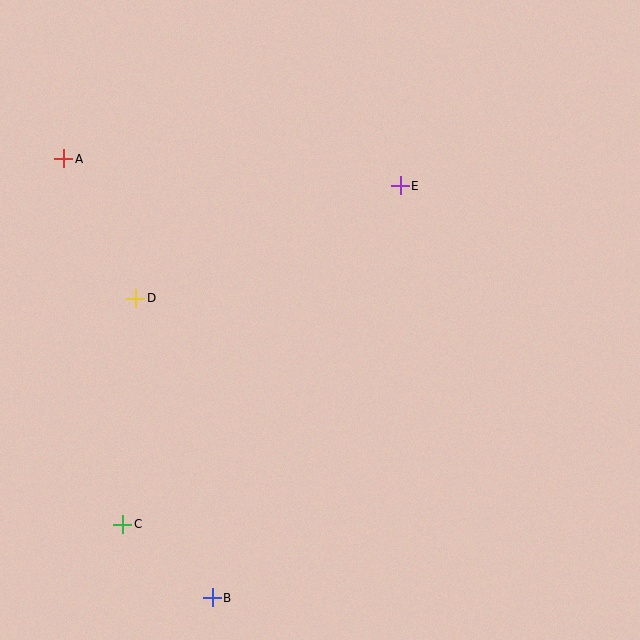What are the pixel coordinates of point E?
Point E is at (400, 186).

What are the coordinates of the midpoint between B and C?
The midpoint between B and C is at (167, 561).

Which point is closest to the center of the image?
Point E at (400, 186) is closest to the center.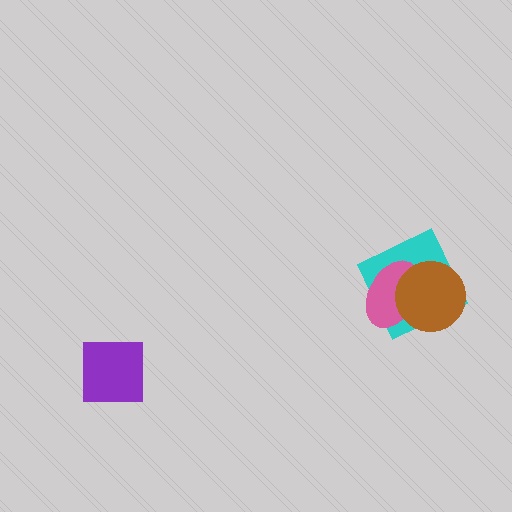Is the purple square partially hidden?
No, no other shape covers it.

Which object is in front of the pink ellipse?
The brown circle is in front of the pink ellipse.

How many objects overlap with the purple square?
0 objects overlap with the purple square.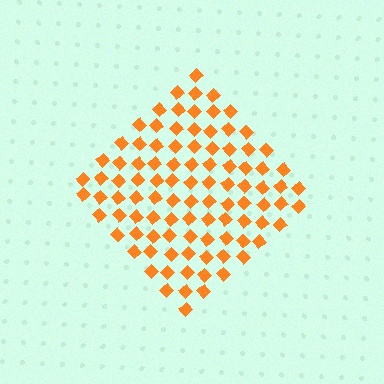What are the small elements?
The small elements are diamonds.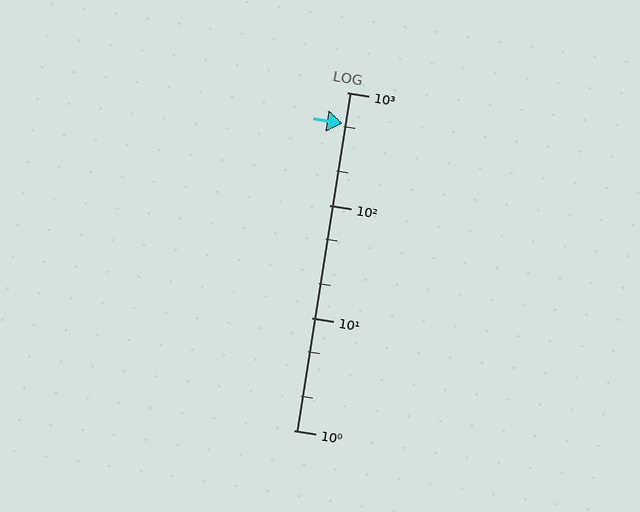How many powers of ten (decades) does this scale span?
The scale spans 3 decades, from 1 to 1000.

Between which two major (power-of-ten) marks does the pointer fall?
The pointer is between 100 and 1000.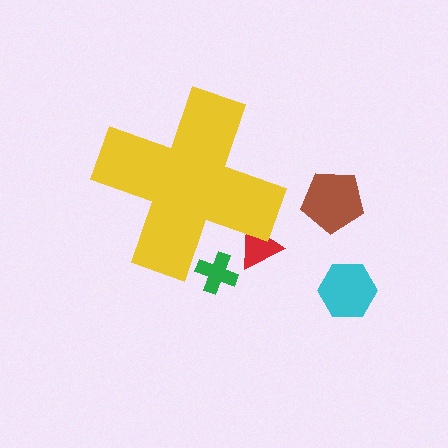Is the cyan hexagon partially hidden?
No, the cyan hexagon is fully visible.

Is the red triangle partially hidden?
Yes, the red triangle is partially hidden behind the yellow cross.